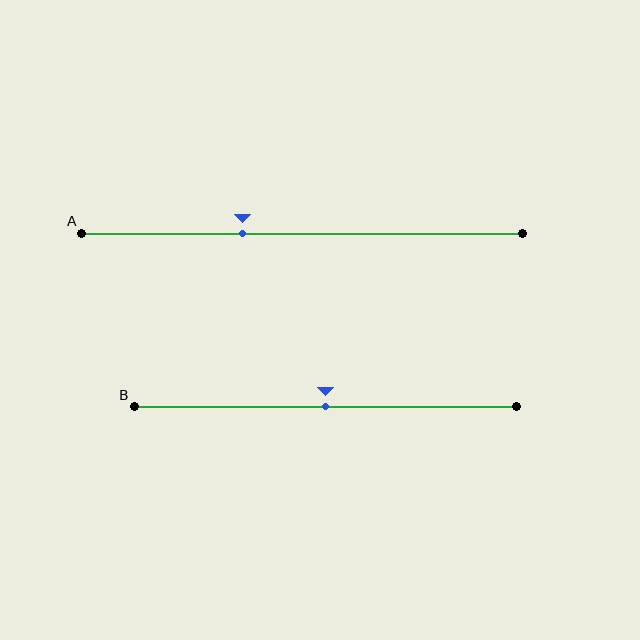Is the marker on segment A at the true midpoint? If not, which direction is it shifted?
No, the marker on segment A is shifted to the left by about 13% of the segment length.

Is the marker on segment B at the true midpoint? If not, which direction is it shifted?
Yes, the marker on segment B is at the true midpoint.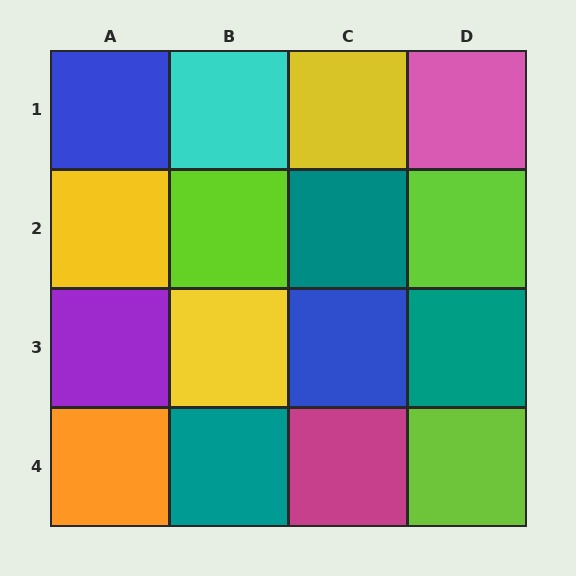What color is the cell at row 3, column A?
Purple.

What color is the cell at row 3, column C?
Blue.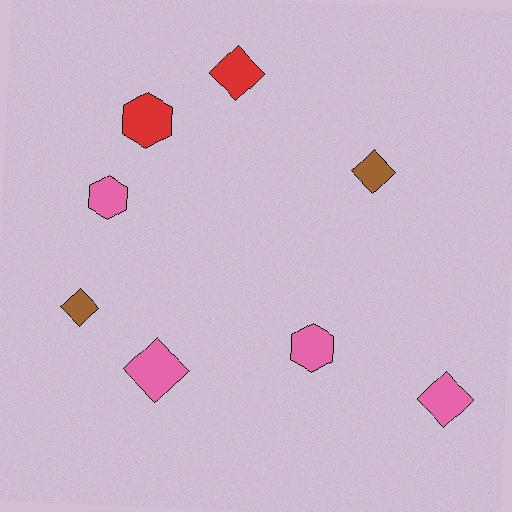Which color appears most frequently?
Pink, with 4 objects.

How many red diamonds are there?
There is 1 red diamond.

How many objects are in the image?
There are 8 objects.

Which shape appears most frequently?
Diamond, with 5 objects.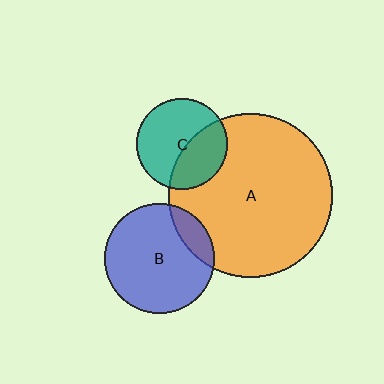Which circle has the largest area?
Circle A (orange).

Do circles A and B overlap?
Yes.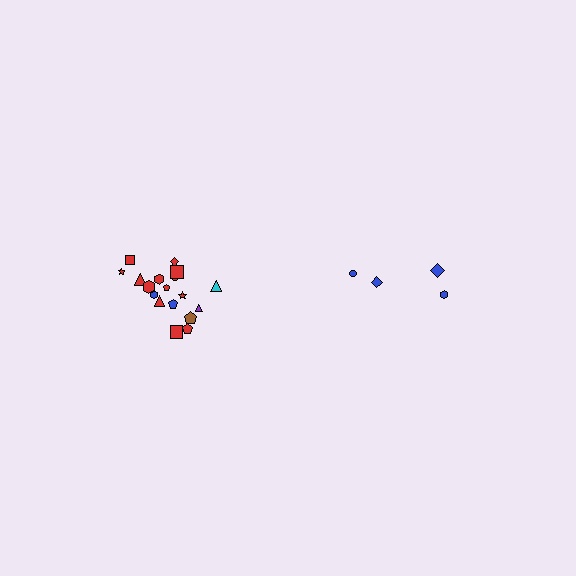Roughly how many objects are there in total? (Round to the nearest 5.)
Roughly 20 objects in total.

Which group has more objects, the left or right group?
The left group.